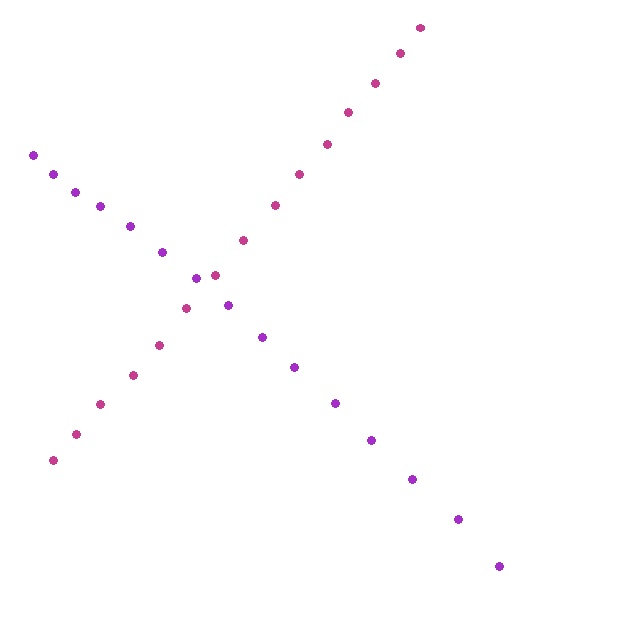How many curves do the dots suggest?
There are 2 distinct paths.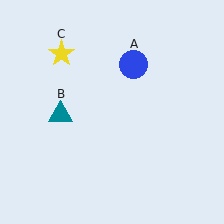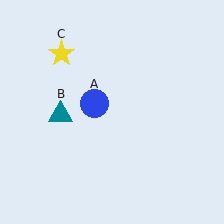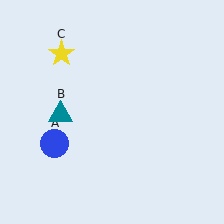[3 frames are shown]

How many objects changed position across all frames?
1 object changed position: blue circle (object A).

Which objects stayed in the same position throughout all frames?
Teal triangle (object B) and yellow star (object C) remained stationary.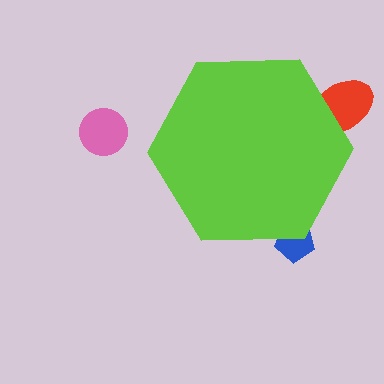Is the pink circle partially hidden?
No, the pink circle is fully visible.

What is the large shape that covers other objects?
A lime hexagon.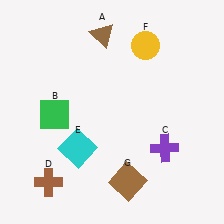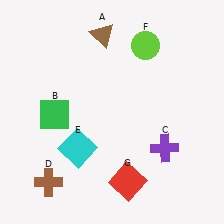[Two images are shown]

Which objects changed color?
F changed from yellow to lime. G changed from brown to red.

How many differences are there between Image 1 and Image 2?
There are 2 differences between the two images.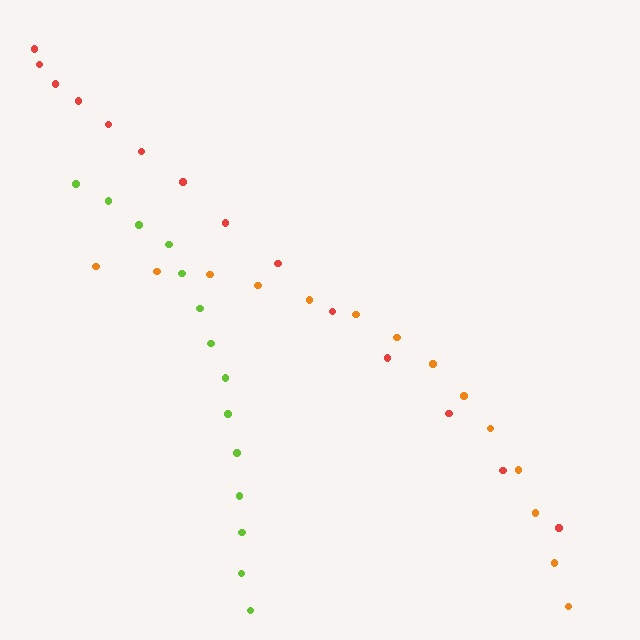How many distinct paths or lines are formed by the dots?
There are 3 distinct paths.